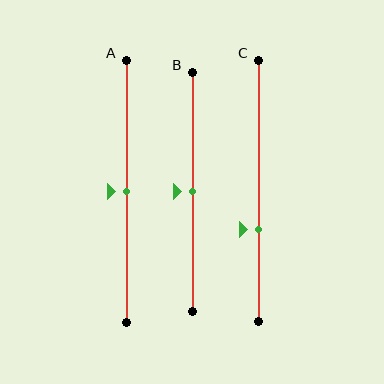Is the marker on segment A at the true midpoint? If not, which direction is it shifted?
Yes, the marker on segment A is at the true midpoint.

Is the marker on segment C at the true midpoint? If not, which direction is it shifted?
No, the marker on segment C is shifted downward by about 15% of the segment length.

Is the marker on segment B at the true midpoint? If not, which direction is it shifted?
Yes, the marker on segment B is at the true midpoint.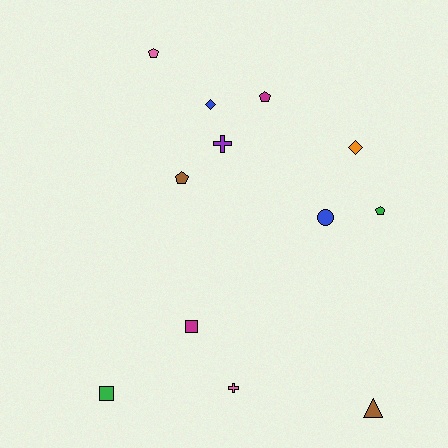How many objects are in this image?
There are 12 objects.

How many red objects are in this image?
There are no red objects.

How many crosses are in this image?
There are 2 crosses.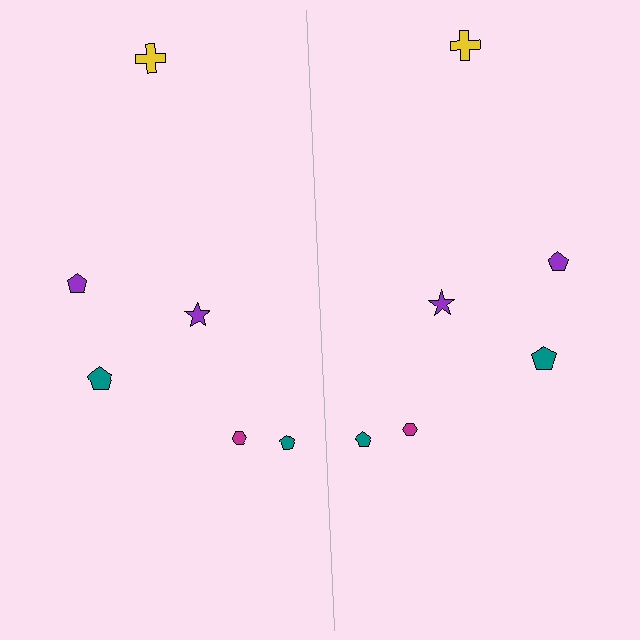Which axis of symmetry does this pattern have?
The pattern has a vertical axis of symmetry running through the center of the image.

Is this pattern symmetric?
Yes, this pattern has bilateral (reflection) symmetry.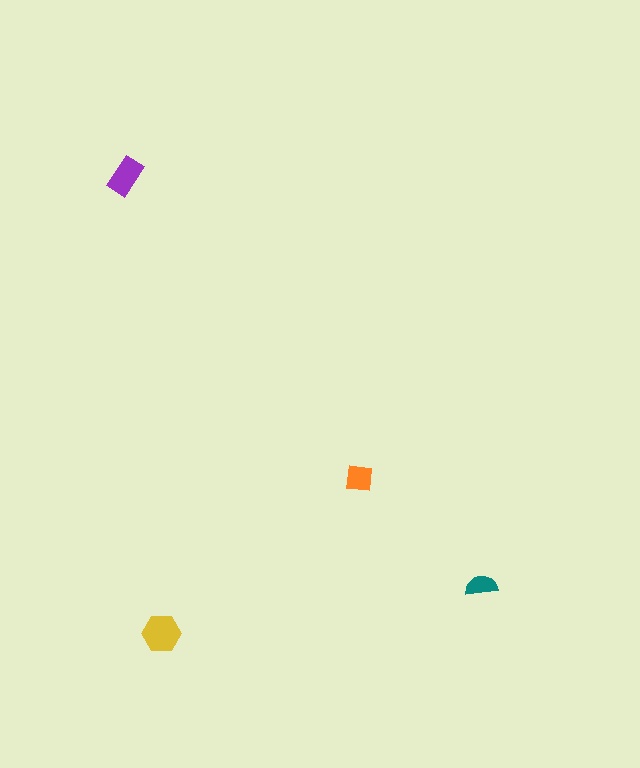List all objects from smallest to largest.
The teal semicircle, the orange square, the purple rectangle, the yellow hexagon.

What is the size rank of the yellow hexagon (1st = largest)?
1st.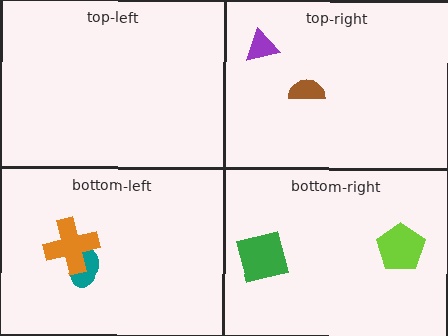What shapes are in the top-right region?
The brown semicircle, the purple triangle.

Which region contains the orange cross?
The bottom-left region.